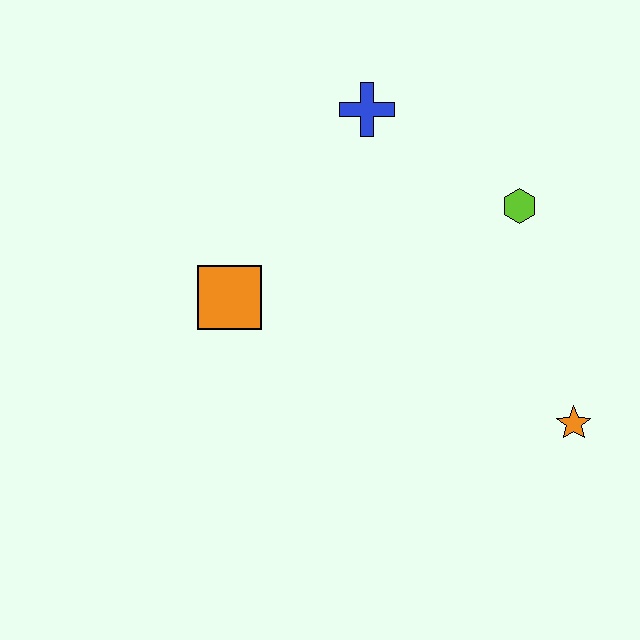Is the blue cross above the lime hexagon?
Yes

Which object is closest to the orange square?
The blue cross is closest to the orange square.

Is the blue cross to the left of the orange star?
Yes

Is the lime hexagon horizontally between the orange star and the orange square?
Yes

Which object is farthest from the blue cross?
The orange star is farthest from the blue cross.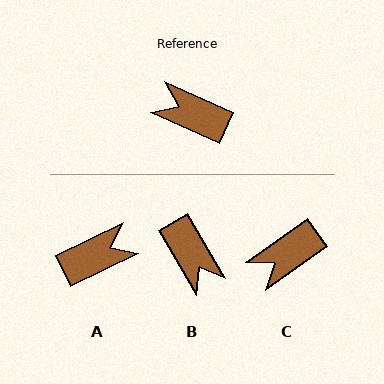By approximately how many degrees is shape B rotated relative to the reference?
Approximately 144 degrees counter-clockwise.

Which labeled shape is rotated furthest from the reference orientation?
B, about 144 degrees away.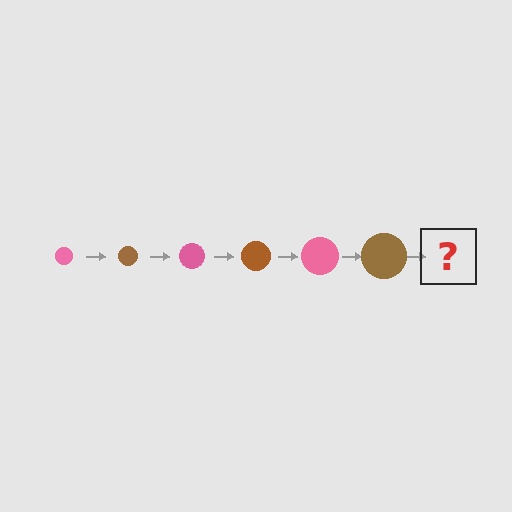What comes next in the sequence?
The next element should be a pink circle, larger than the previous one.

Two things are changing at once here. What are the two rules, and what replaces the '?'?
The two rules are that the circle grows larger each step and the color cycles through pink and brown. The '?' should be a pink circle, larger than the previous one.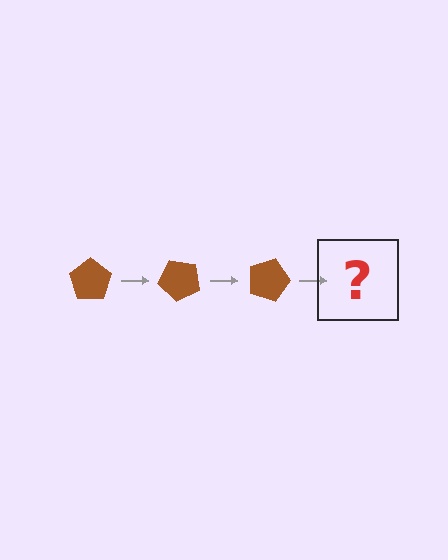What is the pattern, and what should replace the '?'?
The pattern is that the pentagon rotates 45 degrees each step. The '?' should be a brown pentagon rotated 135 degrees.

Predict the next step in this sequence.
The next step is a brown pentagon rotated 135 degrees.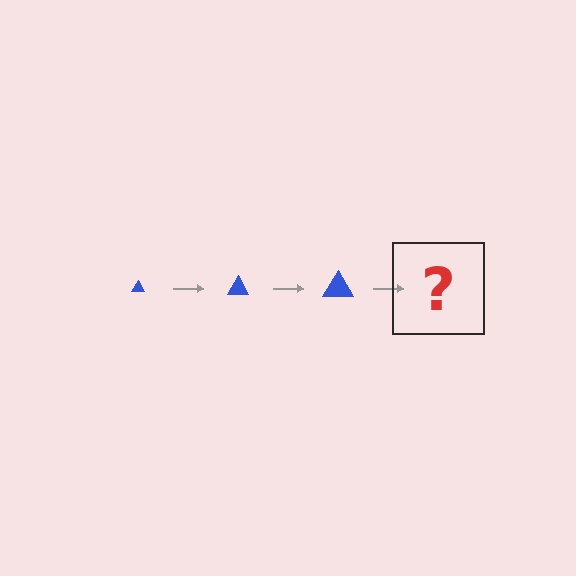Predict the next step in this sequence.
The next step is a blue triangle, larger than the previous one.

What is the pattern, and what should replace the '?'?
The pattern is that the triangle gets progressively larger each step. The '?' should be a blue triangle, larger than the previous one.